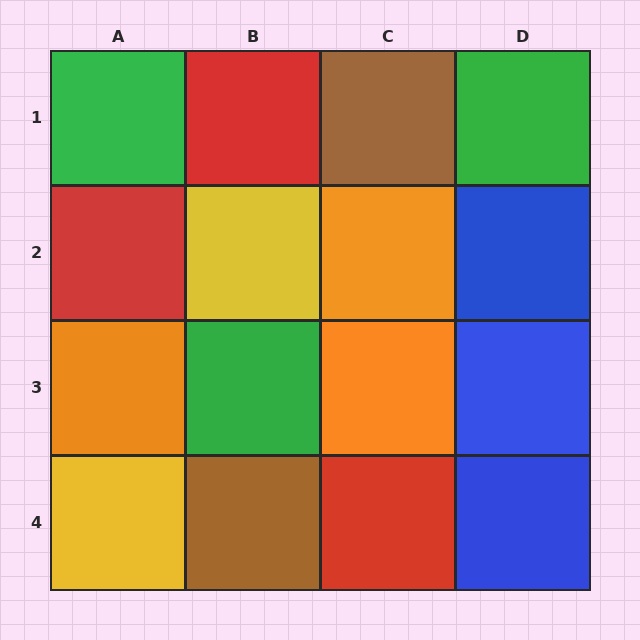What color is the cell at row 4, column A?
Yellow.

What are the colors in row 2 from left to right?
Red, yellow, orange, blue.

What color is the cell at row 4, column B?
Brown.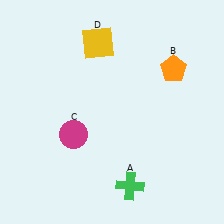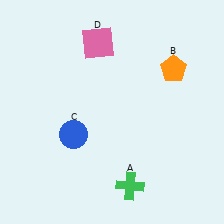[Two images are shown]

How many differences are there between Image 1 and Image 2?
There are 2 differences between the two images.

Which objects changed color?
C changed from magenta to blue. D changed from yellow to pink.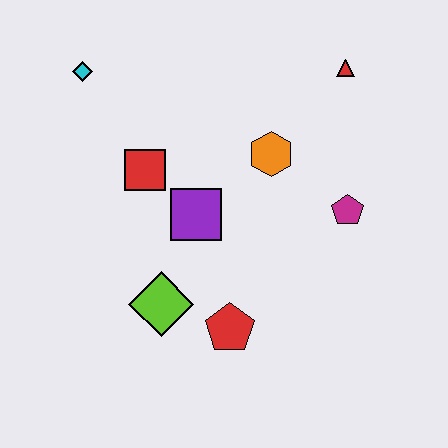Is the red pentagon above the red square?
No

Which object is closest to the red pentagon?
The lime diamond is closest to the red pentagon.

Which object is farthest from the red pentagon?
The cyan diamond is farthest from the red pentagon.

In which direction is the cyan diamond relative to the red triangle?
The cyan diamond is to the left of the red triangle.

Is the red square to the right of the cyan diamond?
Yes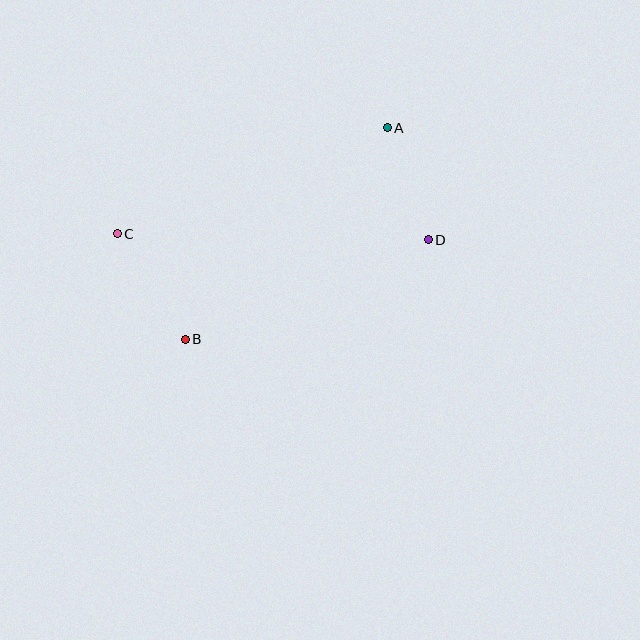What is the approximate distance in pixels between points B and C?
The distance between B and C is approximately 126 pixels.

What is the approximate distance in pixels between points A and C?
The distance between A and C is approximately 291 pixels.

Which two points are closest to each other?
Points A and D are closest to each other.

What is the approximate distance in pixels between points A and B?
The distance between A and B is approximately 292 pixels.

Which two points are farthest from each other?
Points C and D are farthest from each other.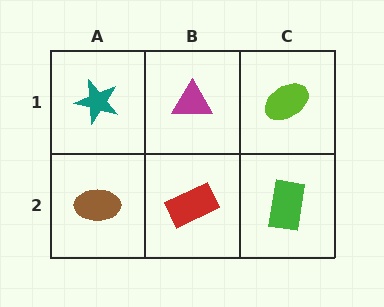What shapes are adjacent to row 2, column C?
A lime ellipse (row 1, column C), a red rectangle (row 2, column B).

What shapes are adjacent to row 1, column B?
A red rectangle (row 2, column B), a teal star (row 1, column A), a lime ellipse (row 1, column C).